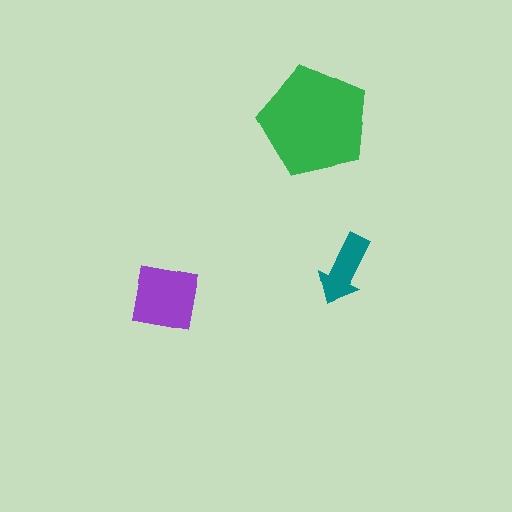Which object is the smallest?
The teal arrow.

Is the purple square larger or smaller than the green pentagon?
Smaller.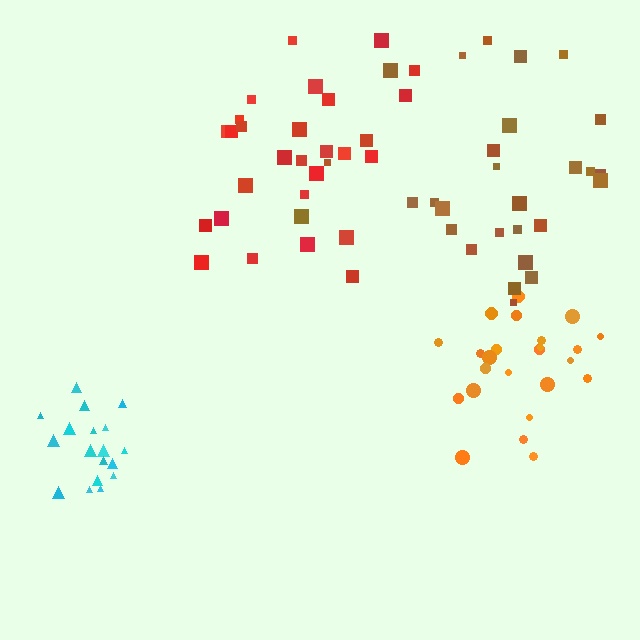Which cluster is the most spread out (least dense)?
Brown.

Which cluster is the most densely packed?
Cyan.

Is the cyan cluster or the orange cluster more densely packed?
Cyan.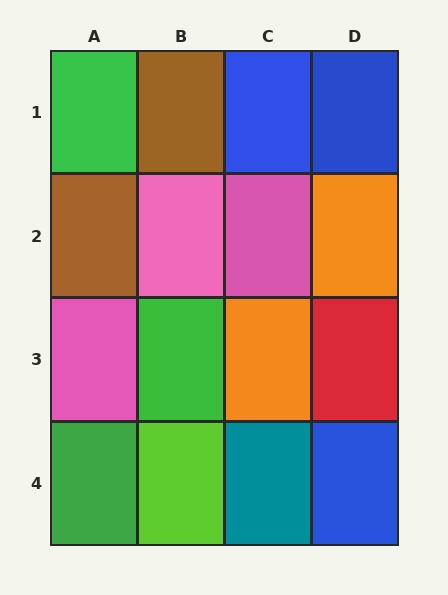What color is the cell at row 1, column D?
Blue.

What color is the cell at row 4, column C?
Teal.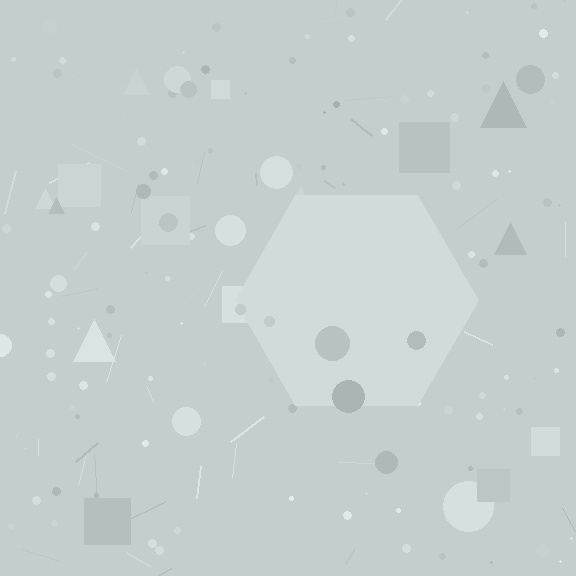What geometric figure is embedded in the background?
A hexagon is embedded in the background.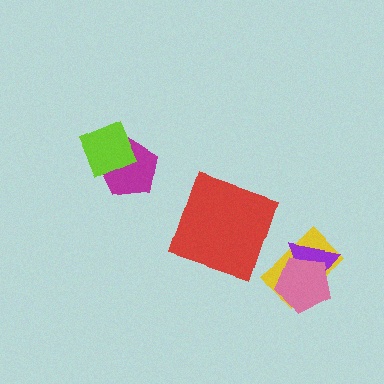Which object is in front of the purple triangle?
The pink pentagon is in front of the purple triangle.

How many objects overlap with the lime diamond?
1 object overlaps with the lime diamond.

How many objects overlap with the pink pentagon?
2 objects overlap with the pink pentagon.